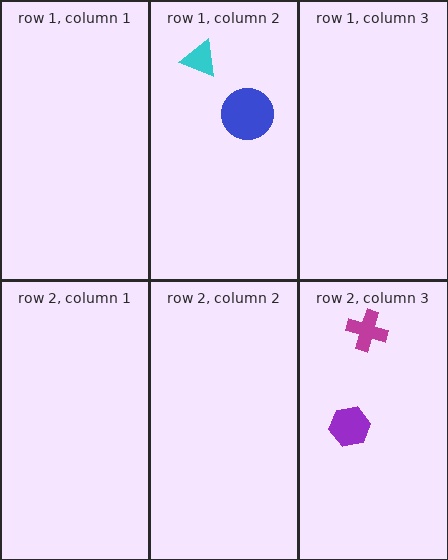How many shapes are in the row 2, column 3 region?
2.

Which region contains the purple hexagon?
The row 2, column 3 region.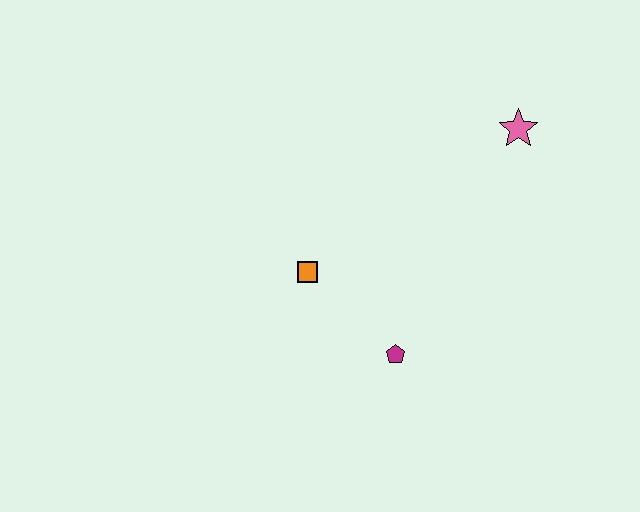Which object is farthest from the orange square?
The pink star is farthest from the orange square.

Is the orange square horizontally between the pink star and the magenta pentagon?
No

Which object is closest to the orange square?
The magenta pentagon is closest to the orange square.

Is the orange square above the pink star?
No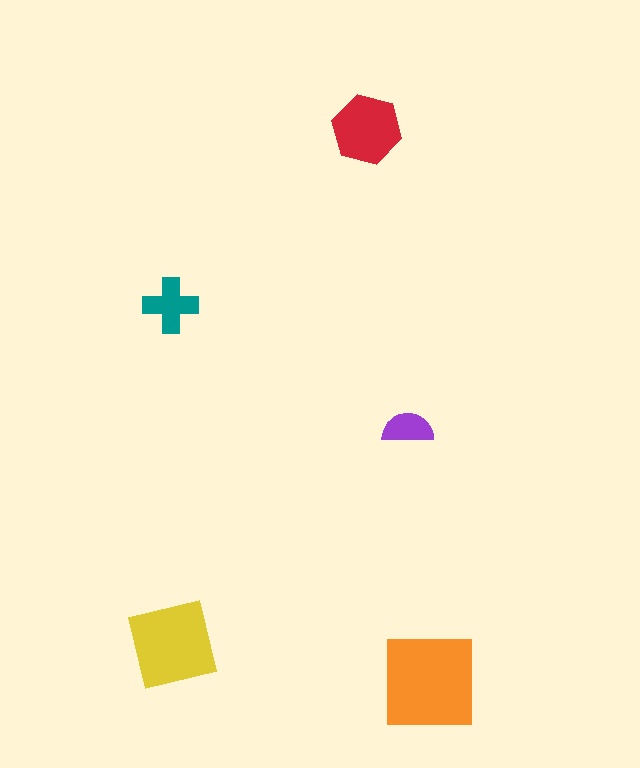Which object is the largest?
The orange square.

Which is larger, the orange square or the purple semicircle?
The orange square.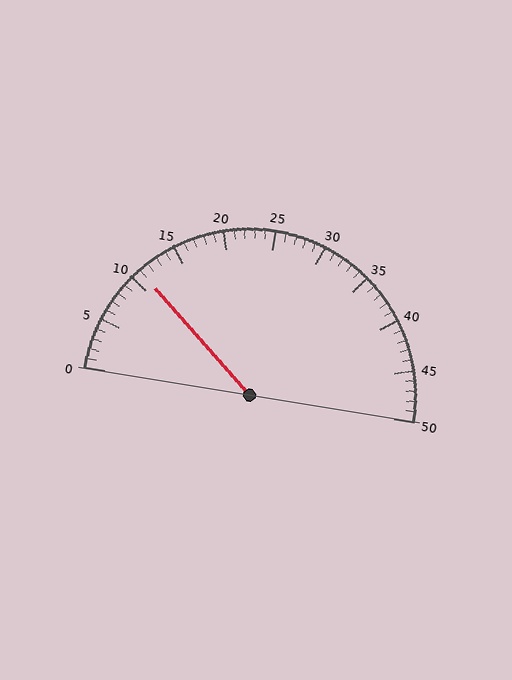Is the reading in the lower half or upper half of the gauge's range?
The reading is in the lower half of the range (0 to 50).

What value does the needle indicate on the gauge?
The needle indicates approximately 11.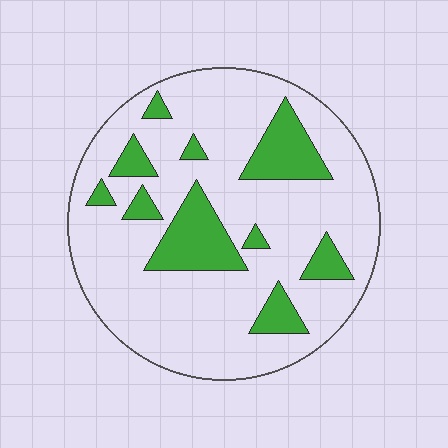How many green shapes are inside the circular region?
10.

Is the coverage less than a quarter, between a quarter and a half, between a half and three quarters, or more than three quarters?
Less than a quarter.